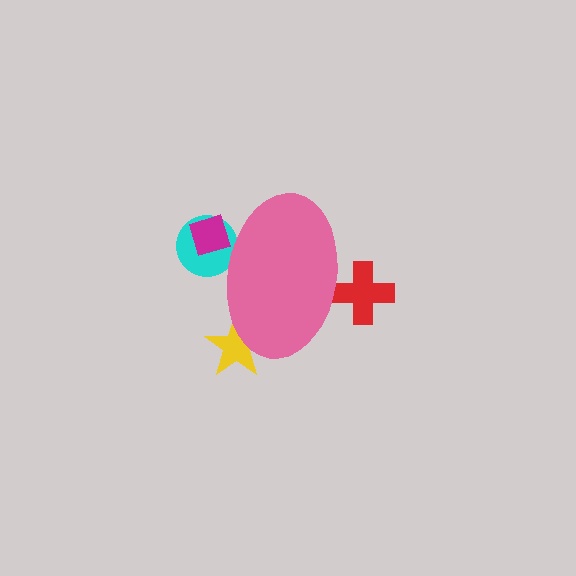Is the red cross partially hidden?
Yes, the red cross is partially hidden behind the pink ellipse.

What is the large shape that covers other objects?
A pink ellipse.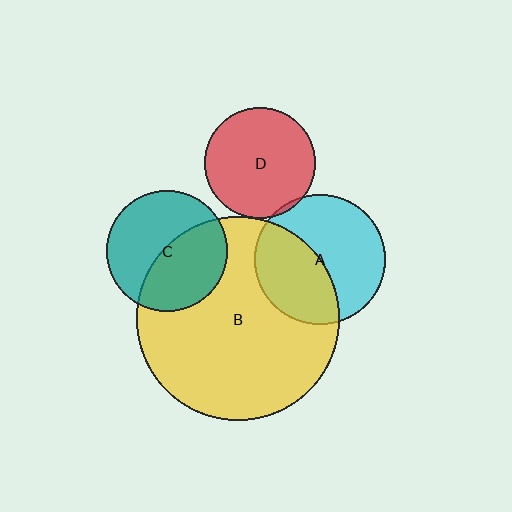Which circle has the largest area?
Circle B (yellow).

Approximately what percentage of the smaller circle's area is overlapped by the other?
Approximately 5%.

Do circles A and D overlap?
Yes.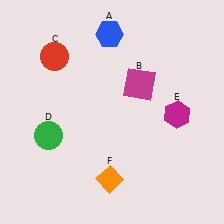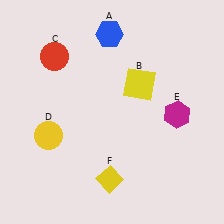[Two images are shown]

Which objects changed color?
B changed from magenta to yellow. D changed from green to yellow. F changed from orange to yellow.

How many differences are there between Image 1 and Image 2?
There are 3 differences between the two images.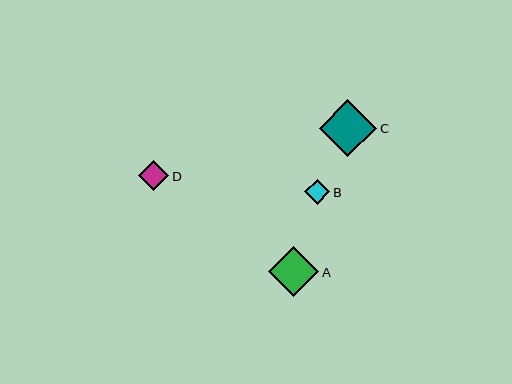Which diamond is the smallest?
Diamond B is the smallest with a size of approximately 25 pixels.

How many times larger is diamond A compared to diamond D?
Diamond A is approximately 1.7 times the size of diamond D.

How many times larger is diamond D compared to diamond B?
Diamond D is approximately 1.2 times the size of diamond B.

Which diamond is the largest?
Diamond C is the largest with a size of approximately 57 pixels.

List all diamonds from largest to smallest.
From largest to smallest: C, A, D, B.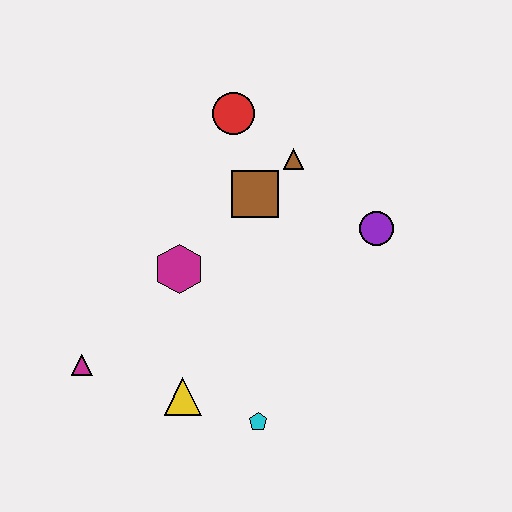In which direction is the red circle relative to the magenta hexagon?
The red circle is above the magenta hexagon.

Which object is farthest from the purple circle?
The magenta triangle is farthest from the purple circle.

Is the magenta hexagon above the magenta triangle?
Yes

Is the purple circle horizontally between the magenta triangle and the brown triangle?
No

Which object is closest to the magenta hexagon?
The brown square is closest to the magenta hexagon.